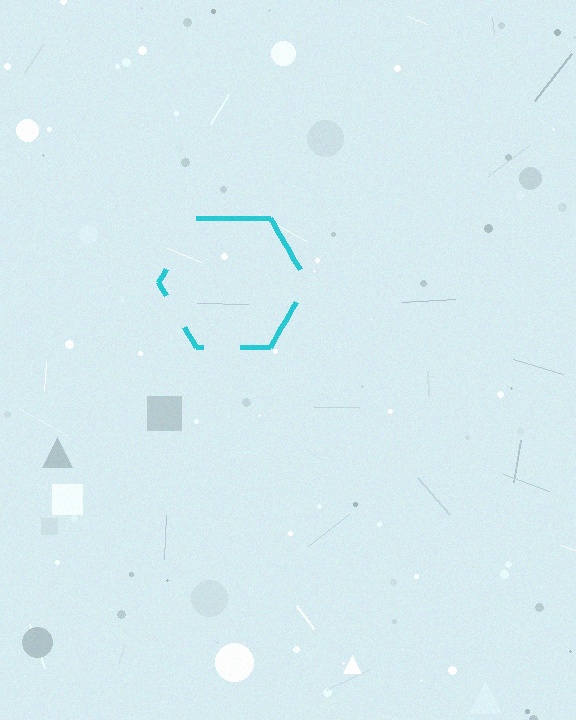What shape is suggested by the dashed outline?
The dashed outline suggests a hexagon.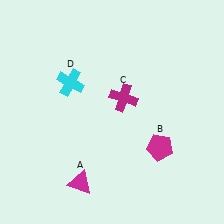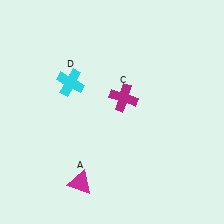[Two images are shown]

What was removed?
The magenta pentagon (B) was removed in Image 2.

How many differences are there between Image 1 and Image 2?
There is 1 difference between the two images.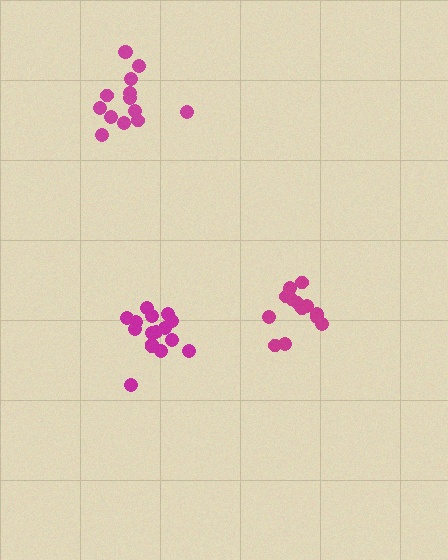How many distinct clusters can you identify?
There are 3 distinct clusters.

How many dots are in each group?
Group 1: 14 dots, Group 2: 16 dots, Group 3: 13 dots (43 total).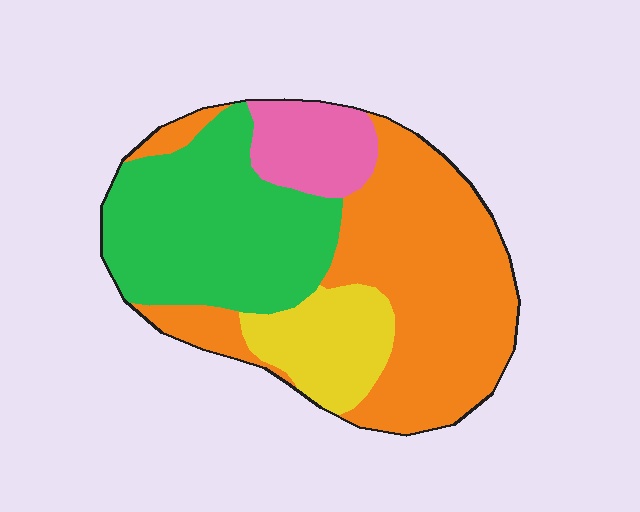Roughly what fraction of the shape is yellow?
Yellow covers around 15% of the shape.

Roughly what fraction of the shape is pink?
Pink takes up less than a sixth of the shape.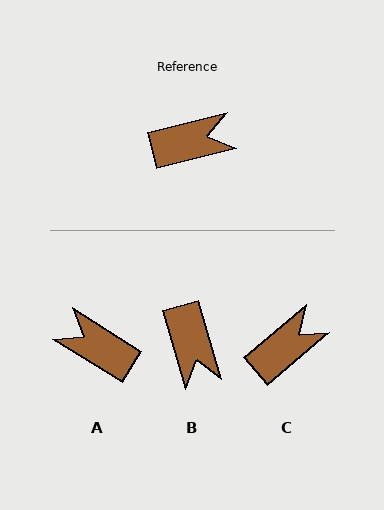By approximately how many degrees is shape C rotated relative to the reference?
Approximately 26 degrees counter-clockwise.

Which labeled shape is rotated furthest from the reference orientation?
A, about 134 degrees away.